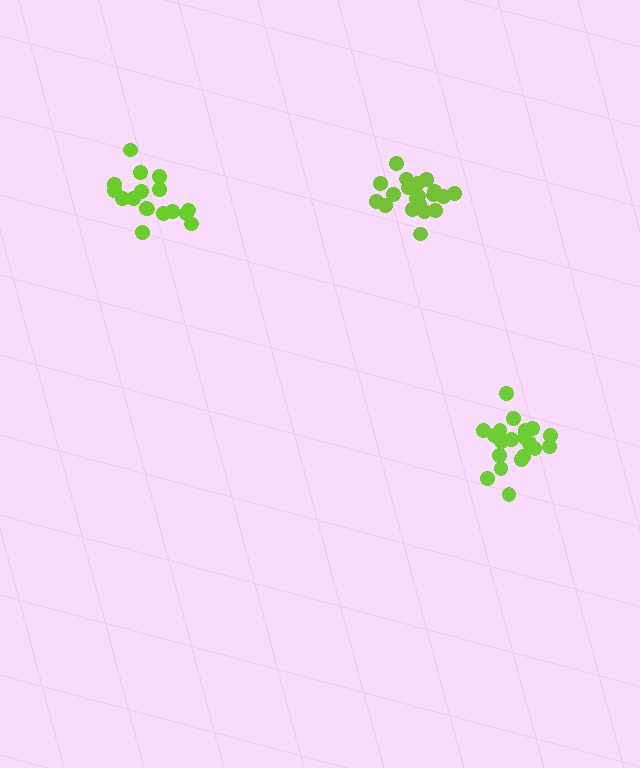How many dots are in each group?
Group 1: 20 dots, Group 2: 21 dots, Group 3: 17 dots (58 total).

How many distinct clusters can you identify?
There are 3 distinct clusters.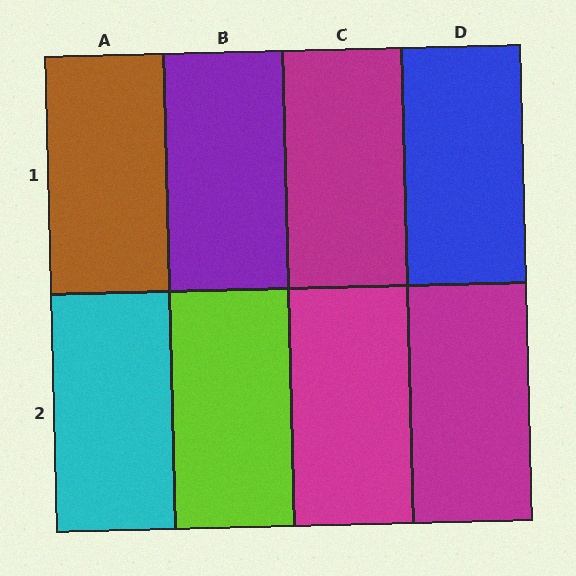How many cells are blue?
1 cell is blue.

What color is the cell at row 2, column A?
Cyan.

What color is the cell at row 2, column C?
Magenta.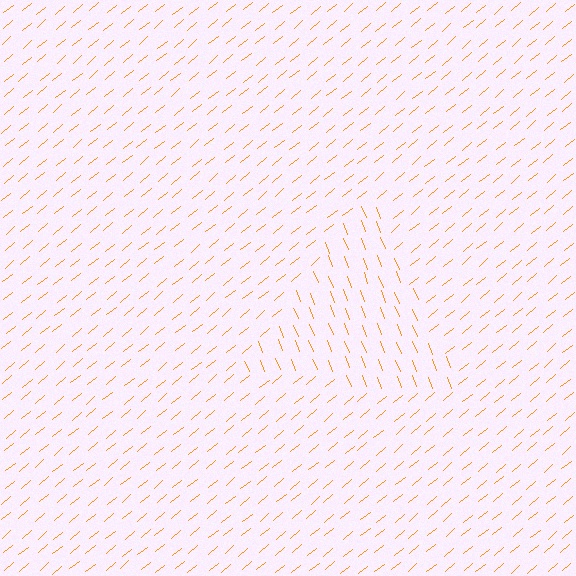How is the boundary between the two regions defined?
The boundary is defined purely by a change in line orientation (approximately 72 degrees difference). All lines are the same color and thickness.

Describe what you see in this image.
The image is filled with small orange line segments. A triangle region in the image has lines oriented differently from the surrounding lines, creating a visible texture boundary.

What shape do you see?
I see a triangle.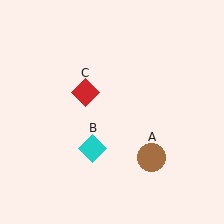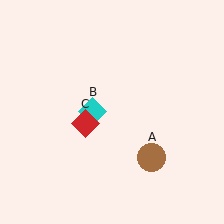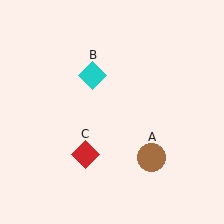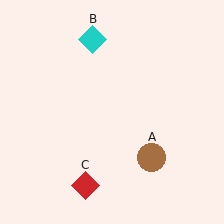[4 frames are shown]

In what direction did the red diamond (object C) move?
The red diamond (object C) moved down.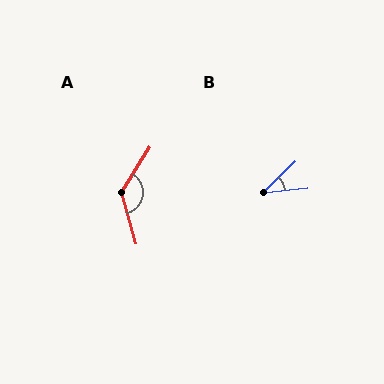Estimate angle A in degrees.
Approximately 133 degrees.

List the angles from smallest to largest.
B (39°), A (133°).